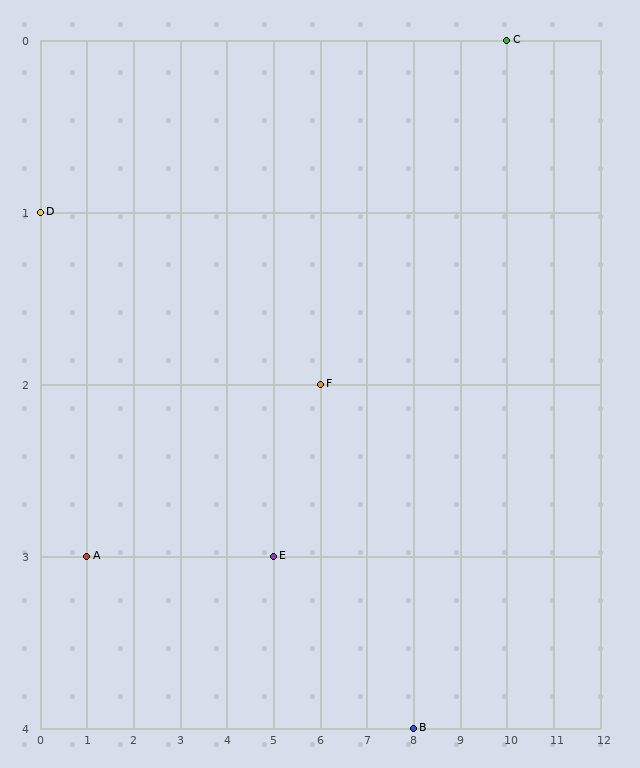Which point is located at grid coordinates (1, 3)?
Point A is at (1, 3).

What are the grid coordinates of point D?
Point D is at grid coordinates (0, 1).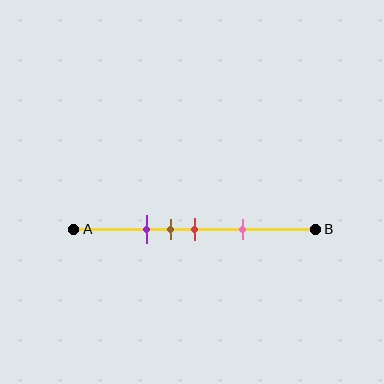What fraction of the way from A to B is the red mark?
The red mark is approximately 50% (0.5) of the way from A to B.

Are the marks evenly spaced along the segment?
No, the marks are not evenly spaced.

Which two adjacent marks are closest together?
The brown and red marks are the closest adjacent pair.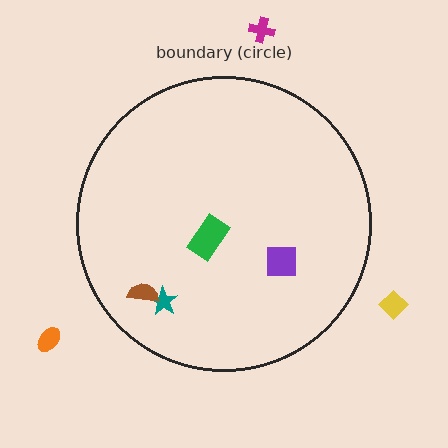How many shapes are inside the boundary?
4 inside, 3 outside.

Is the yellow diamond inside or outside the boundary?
Outside.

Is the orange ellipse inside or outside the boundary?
Outside.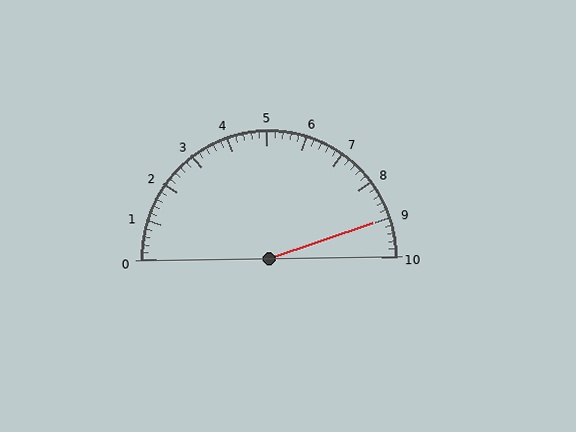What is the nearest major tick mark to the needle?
The nearest major tick mark is 9.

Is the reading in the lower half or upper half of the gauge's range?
The reading is in the upper half of the range (0 to 10).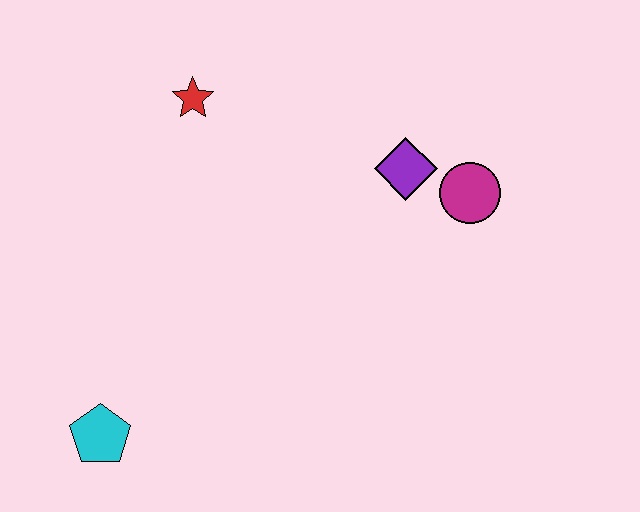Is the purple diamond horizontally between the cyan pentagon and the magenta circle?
Yes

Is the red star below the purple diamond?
No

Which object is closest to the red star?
The purple diamond is closest to the red star.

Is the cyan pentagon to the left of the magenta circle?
Yes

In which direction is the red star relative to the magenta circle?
The red star is to the left of the magenta circle.